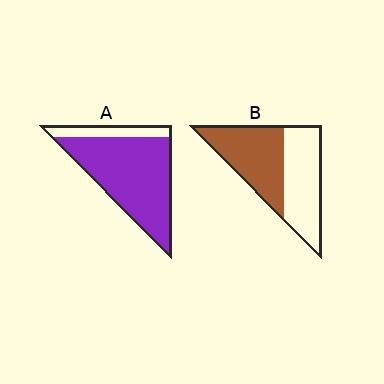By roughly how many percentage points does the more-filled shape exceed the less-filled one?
By roughly 30 percentage points (A over B).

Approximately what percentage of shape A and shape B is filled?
A is approximately 85% and B is approximately 50%.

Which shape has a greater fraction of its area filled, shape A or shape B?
Shape A.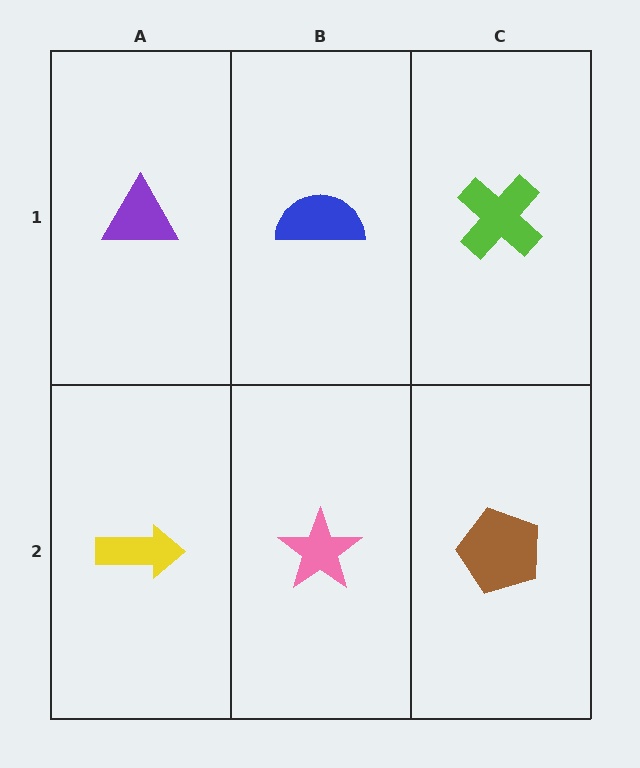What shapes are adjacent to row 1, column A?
A yellow arrow (row 2, column A), a blue semicircle (row 1, column B).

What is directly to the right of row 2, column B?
A brown pentagon.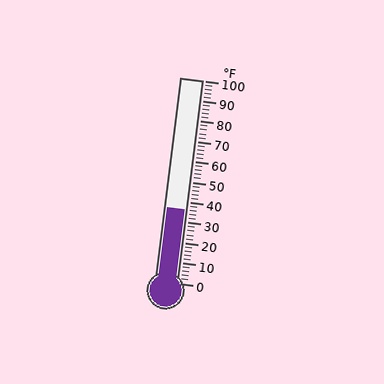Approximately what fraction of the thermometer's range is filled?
The thermometer is filled to approximately 35% of its range.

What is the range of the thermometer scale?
The thermometer scale ranges from 0°F to 100°F.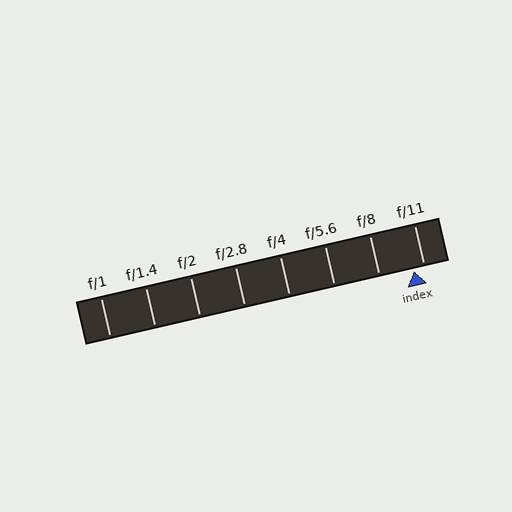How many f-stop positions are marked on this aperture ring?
There are 8 f-stop positions marked.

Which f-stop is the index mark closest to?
The index mark is closest to f/11.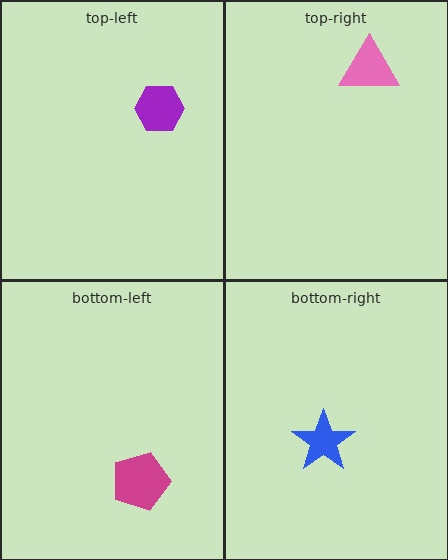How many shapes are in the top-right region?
1.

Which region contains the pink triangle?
The top-right region.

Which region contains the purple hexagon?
The top-left region.